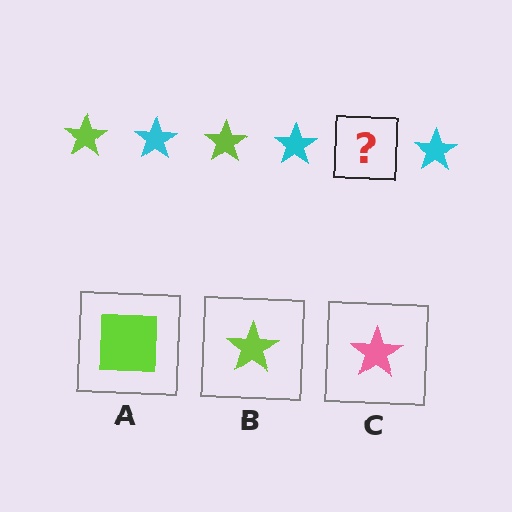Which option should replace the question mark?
Option B.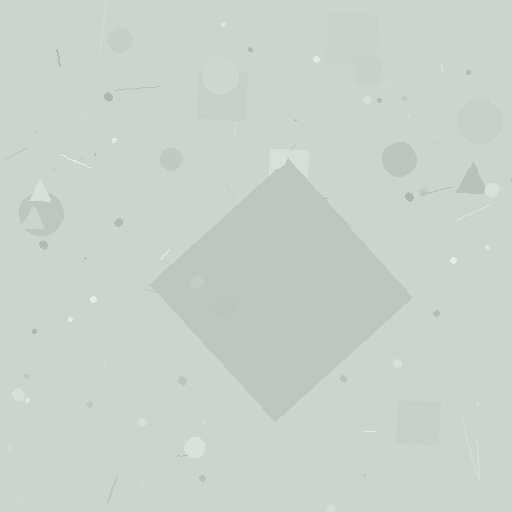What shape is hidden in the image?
A diamond is hidden in the image.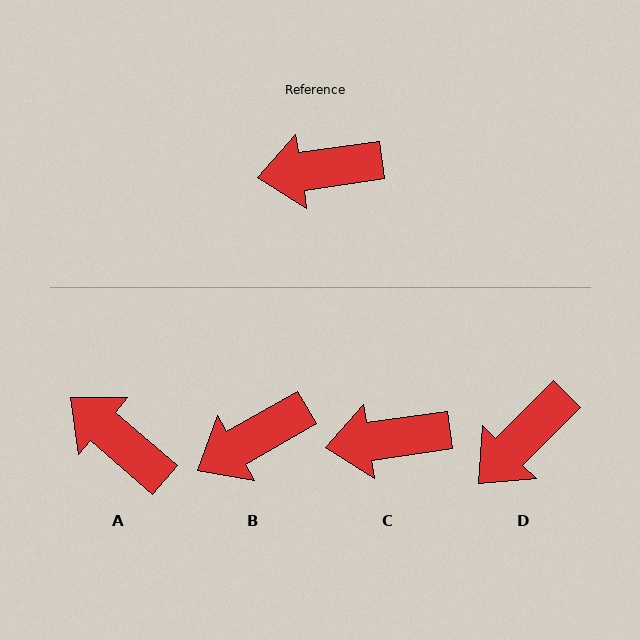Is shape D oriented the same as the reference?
No, it is off by about 37 degrees.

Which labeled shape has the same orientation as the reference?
C.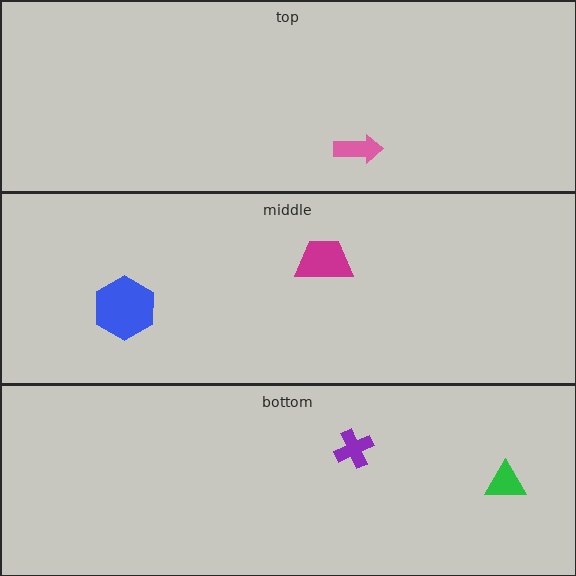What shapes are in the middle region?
The magenta trapezoid, the blue hexagon.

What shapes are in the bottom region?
The green triangle, the purple cross.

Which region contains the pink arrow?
The top region.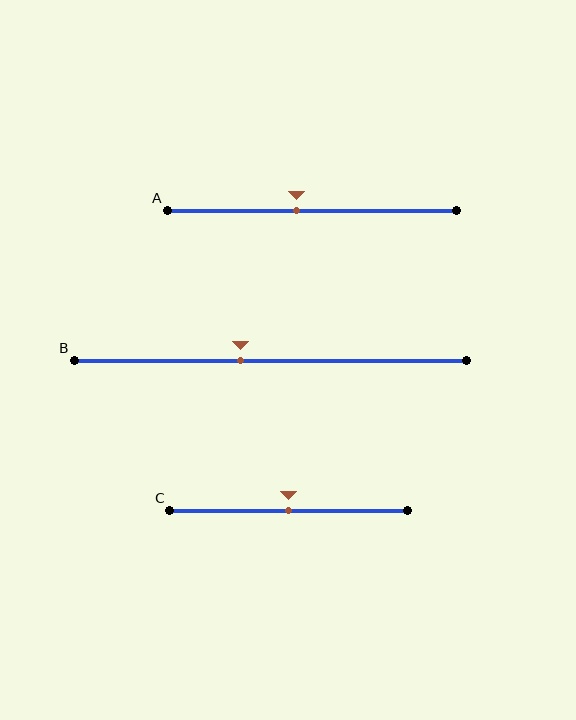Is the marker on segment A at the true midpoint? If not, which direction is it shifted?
No, the marker on segment A is shifted to the left by about 5% of the segment length.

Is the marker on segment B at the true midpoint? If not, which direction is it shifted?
No, the marker on segment B is shifted to the left by about 8% of the segment length.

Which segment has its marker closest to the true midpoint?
Segment C has its marker closest to the true midpoint.